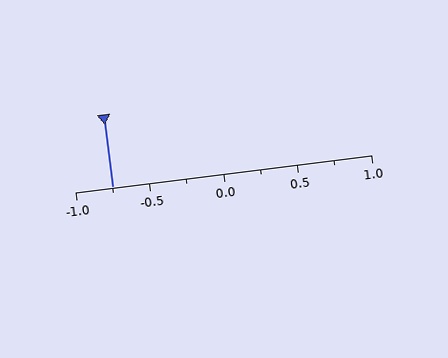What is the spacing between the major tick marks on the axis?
The major ticks are spaced 0.5 apart.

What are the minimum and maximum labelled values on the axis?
The axis runs from -1.0 to 1.0.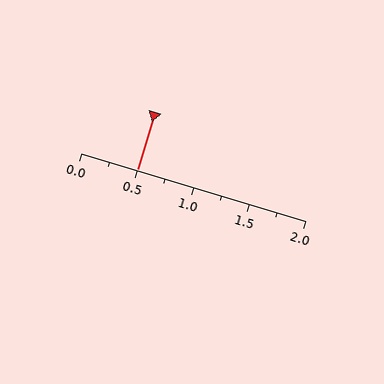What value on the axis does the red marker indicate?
The marker indicates approximately 0.5.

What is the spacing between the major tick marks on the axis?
The major ticks are spaced 0.5 apart.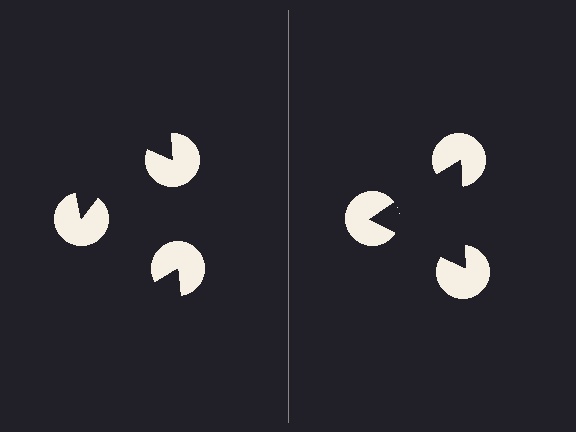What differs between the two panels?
The pac-man discs are positioned identically on both sides; only the wedge orientations differ. On the right they align to a triangle; on the left they are misaligned.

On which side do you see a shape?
An illusory triangle appears on the right side. On the left side the wedge cuts are rotated, so no coherent shape forms.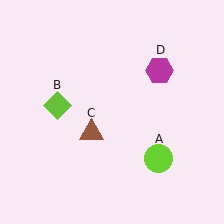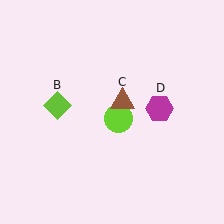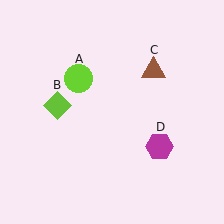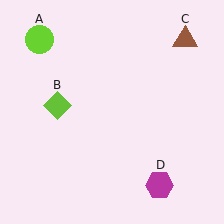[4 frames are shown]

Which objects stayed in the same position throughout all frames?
Lime diamond (object B) remained stationary.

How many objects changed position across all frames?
3 objects changed position: lime circle (object A), brown triangle (object C), magenta hexagon (object D).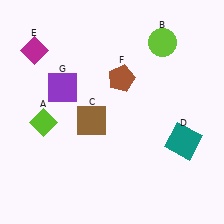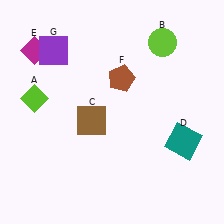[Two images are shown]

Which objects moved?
The objects that moved are: the lime diamond (A), the purple square (G).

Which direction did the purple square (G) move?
The purple square (G) moved up.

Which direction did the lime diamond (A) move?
The lime diamond (A) moved up.